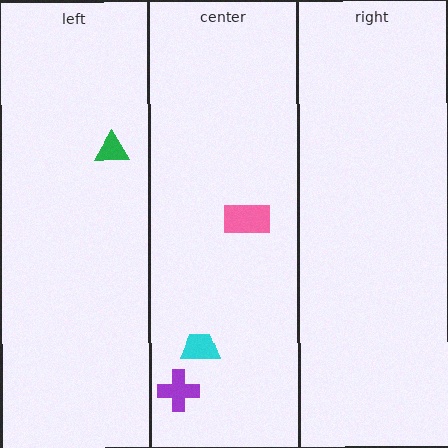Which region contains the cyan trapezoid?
The center region.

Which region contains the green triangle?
The left region.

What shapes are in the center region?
The pink rectangle, the purple cross, the cyan trapezoid.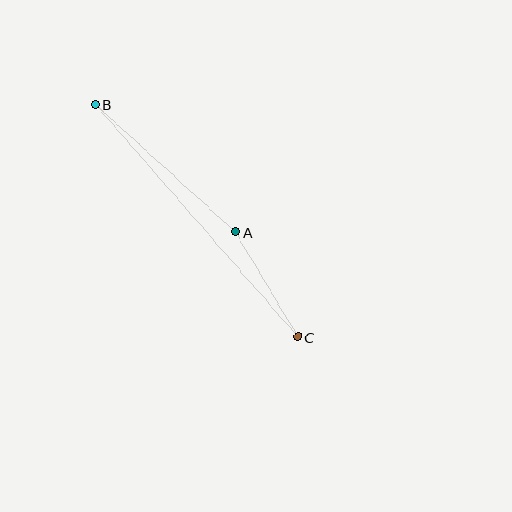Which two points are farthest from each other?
Points B and C are farthest from each other.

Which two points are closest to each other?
Points A and C are closest to each other.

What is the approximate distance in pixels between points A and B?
The distance between A and B is approximately 190 pixels.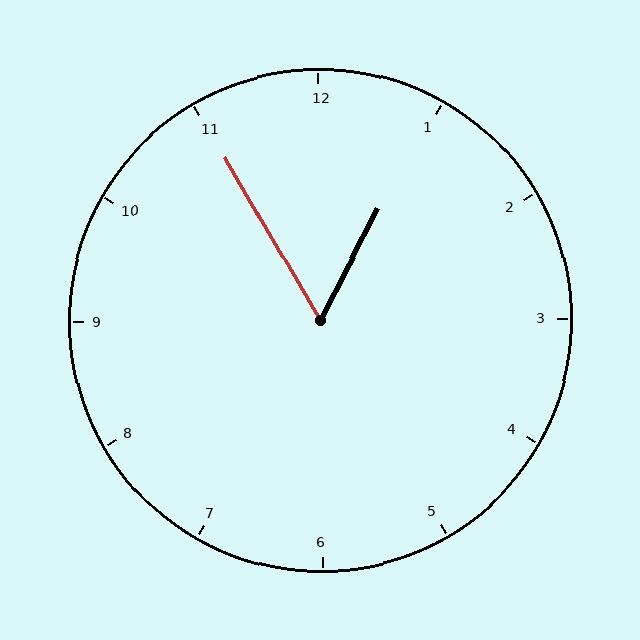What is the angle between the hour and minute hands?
Approximately 58 degrees.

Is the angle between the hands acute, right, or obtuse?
It is acute.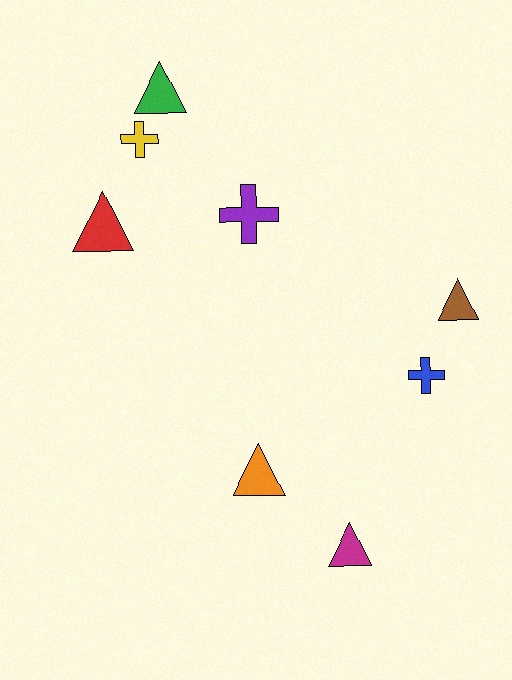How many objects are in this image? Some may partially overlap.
There are 8 objects.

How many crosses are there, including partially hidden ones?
There are 3 crosses.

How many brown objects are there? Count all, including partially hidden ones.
There is 1 brown object.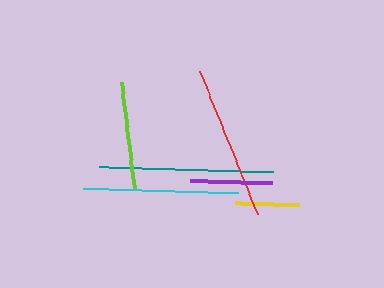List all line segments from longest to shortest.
From longest to shortest: teal, cyan, red, lime, purple, yellow.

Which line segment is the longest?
The teal line is the longest at approximately 173 pixels.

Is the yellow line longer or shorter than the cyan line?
The cyan line is longer than the yellow line.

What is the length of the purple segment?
The purple segment is approximately 82 pixels long.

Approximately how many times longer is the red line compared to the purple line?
The red line is approximately 1.9 times the length of the purple line.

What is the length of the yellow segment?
The yellow segment is approximately 64 pixels long.